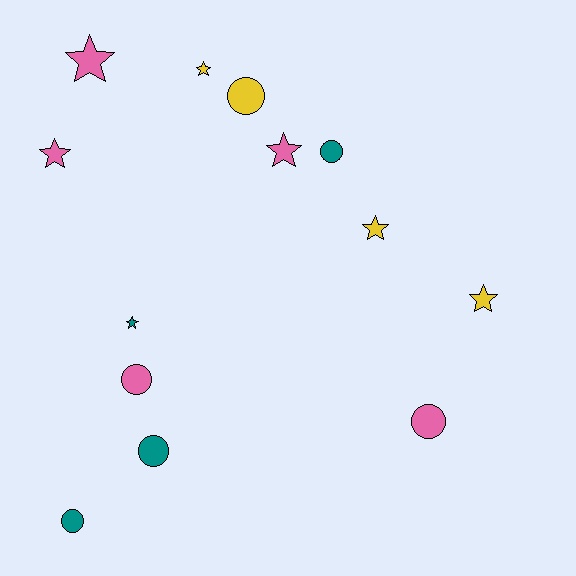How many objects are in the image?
There are 13 objects.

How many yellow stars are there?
There are 3 yellow stars.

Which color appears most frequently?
Pink, with 5 objects.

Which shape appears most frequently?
Star, with 7 objects.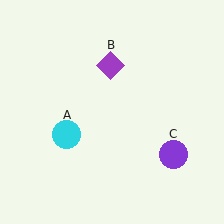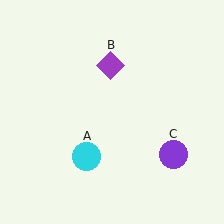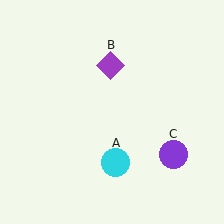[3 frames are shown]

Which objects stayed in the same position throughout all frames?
Purple diamond (object B) and purple circle (object C) remained stationary.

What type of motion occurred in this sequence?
The cyan circle (object A) rotated counterclockwise around the center of the scene.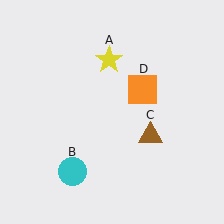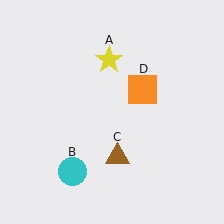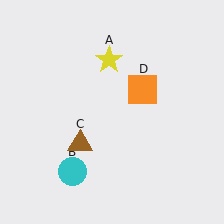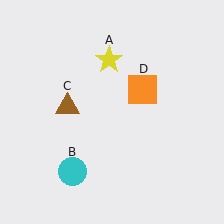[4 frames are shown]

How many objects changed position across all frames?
1 object changed position: brown triangle (object C).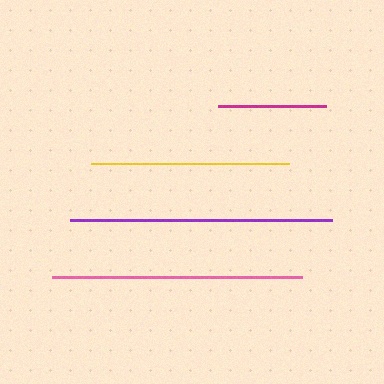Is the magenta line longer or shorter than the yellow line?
The yellow line is longer than the magenta line.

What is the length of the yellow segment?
The yellow segment is approximately 198 pixels long.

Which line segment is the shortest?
The magenta line is the shortest at approximately 109 pixels.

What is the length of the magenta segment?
The magenta segment is approximately 109 pixels long.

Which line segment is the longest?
The purple line is the longest at approximately 262 pixels.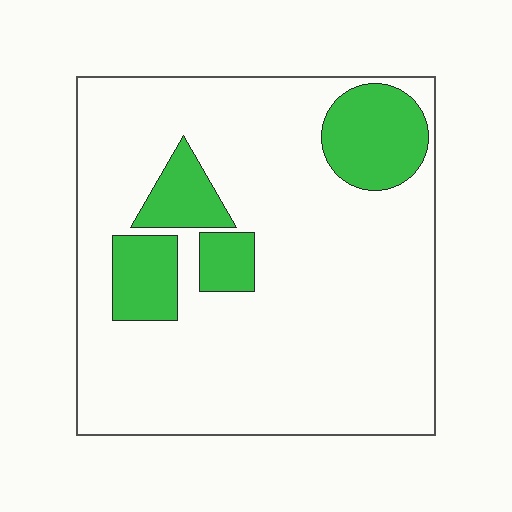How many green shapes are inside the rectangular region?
4.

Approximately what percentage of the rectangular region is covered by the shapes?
Approximately 20%.